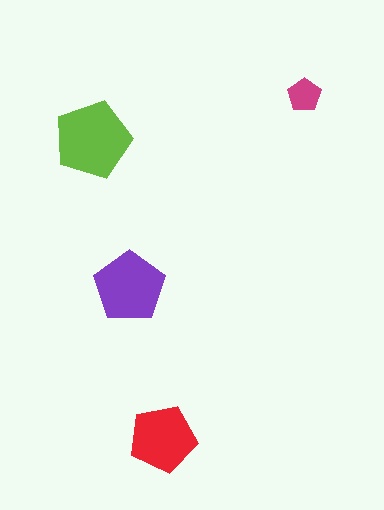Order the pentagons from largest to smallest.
the lime one, the purple one, the red one, the magenta one.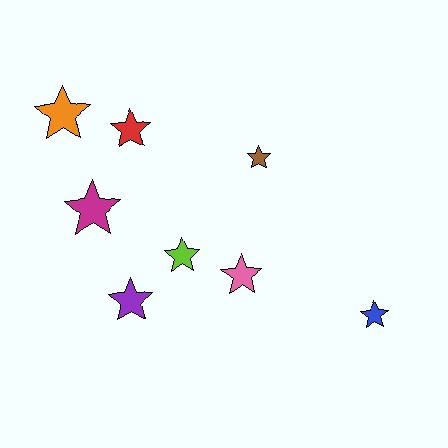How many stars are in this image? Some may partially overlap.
There are 8 stars.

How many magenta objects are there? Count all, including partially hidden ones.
There is 1 magenta object.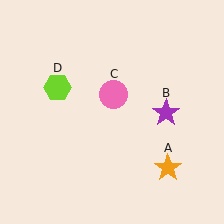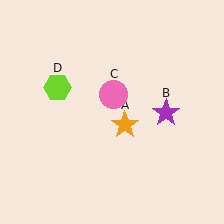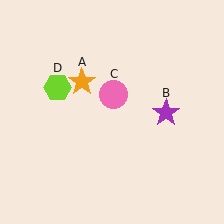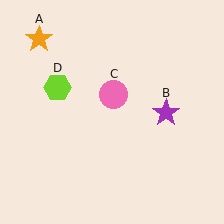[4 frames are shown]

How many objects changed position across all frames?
1 object changed position: orange star (object A).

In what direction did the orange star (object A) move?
The orange star (object A) moved up and to the left.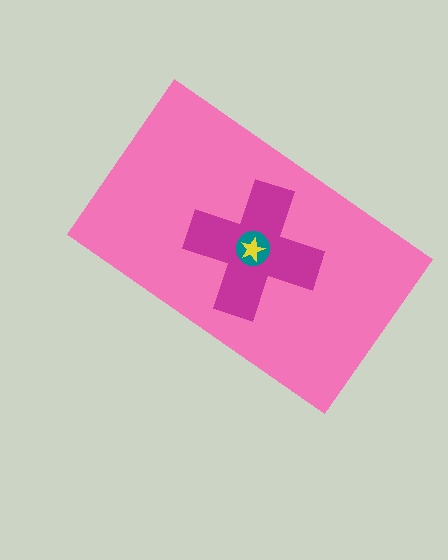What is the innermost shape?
The yellow star.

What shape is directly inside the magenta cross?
The teal circle.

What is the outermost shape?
The pink rectangle.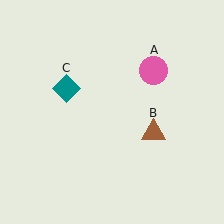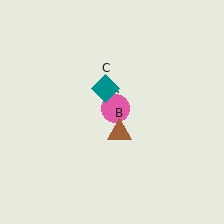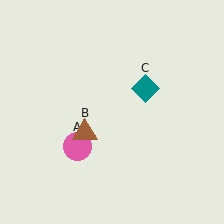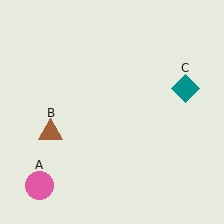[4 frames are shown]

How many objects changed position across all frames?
3 objects changed position: pink circle (object A), brown triangle (object B), teal diamond (object C).